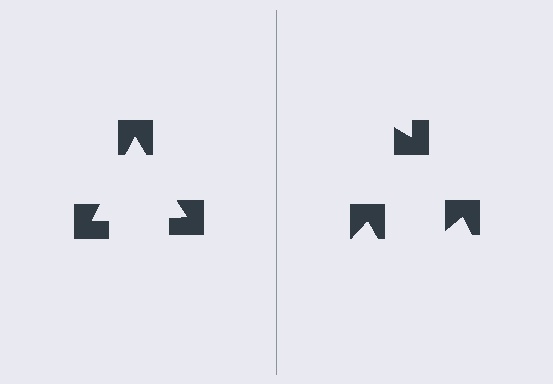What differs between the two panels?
The notched squares are positioned identically on both sides; only the wedge orientations differ. On the left they align to a triangle; on the right they are misaligned.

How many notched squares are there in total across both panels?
6 — 3 on each side.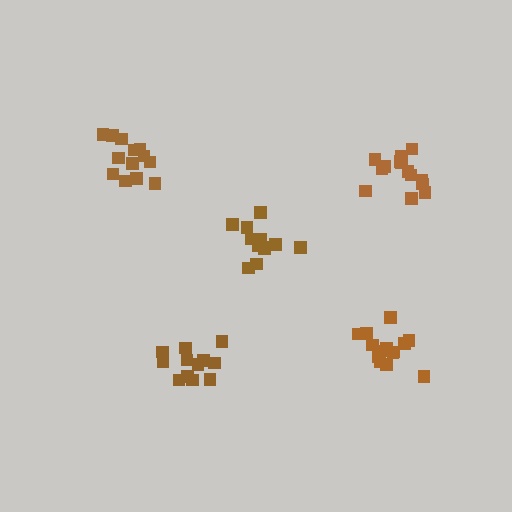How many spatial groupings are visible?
There are 5 spatial groupings.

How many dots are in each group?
Group 1: 13 dots, Group 2: 14 dots, Group 3: 12 dots, Group 4: 14 dots, Group 5: 12 dots (65 total).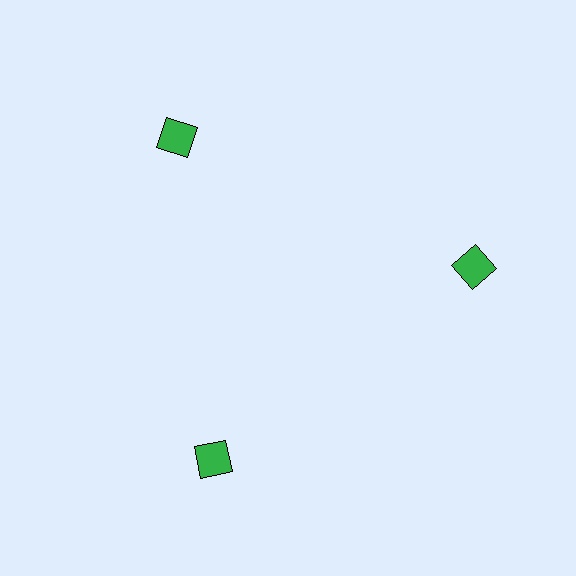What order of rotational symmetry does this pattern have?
This pattern has 3-fold rotational symmetry.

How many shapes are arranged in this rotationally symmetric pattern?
There are 3 shapes, arranged in 3 groups of 1.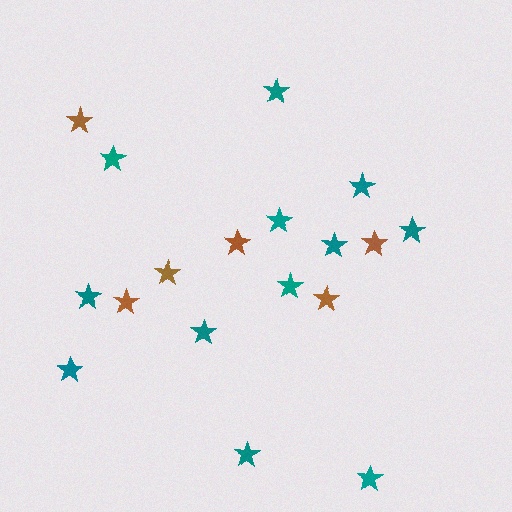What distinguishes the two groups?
There are 2 groups: one group of teal stars (12) and one group of brown stars (6).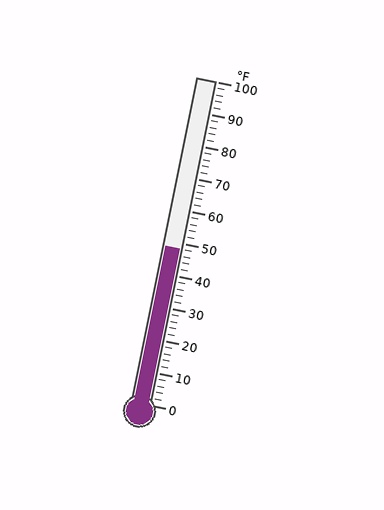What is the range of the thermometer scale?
The thermometer scale ranges from 0°F to 100°F.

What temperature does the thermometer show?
The thermometer shows approximately 48°F.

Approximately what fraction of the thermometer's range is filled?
The thermometer is filled to approximately 50% of its range.